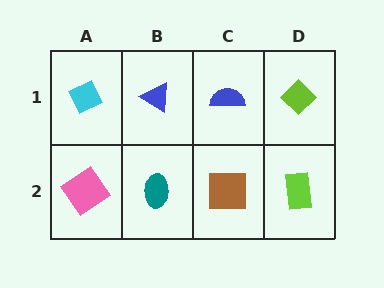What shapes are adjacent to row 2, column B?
A blue triangle (row 1, column B), a pink diamond (row 2, column A), a brown square (row 2, column C).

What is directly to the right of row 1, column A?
A blue triangle.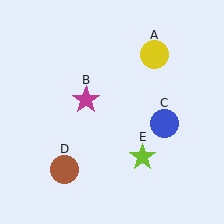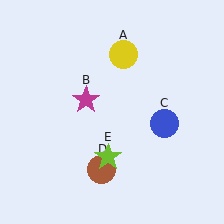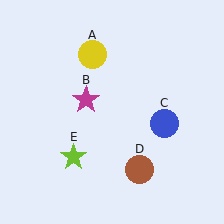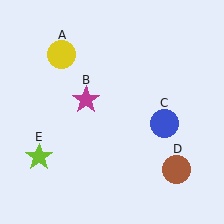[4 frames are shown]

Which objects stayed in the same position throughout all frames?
Magenta star (object B) and blue circle (object C) remained stationary.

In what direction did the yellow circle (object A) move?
The yellow circle (object A) moved left.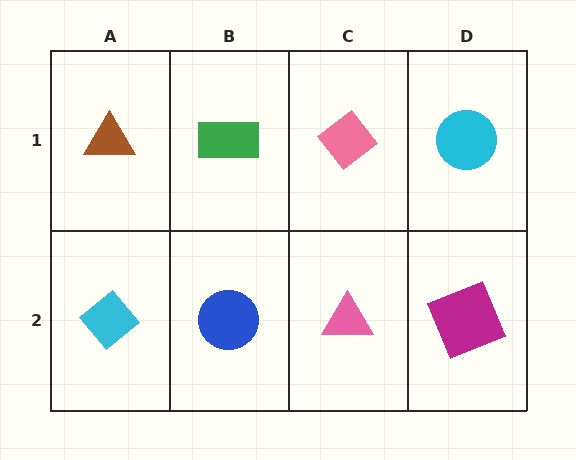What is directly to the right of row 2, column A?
A blue circle.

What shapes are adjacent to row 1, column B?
A blue circle (row 2, column B), a brown triangle (row 1, column A), a pink diamond (row 1, column C).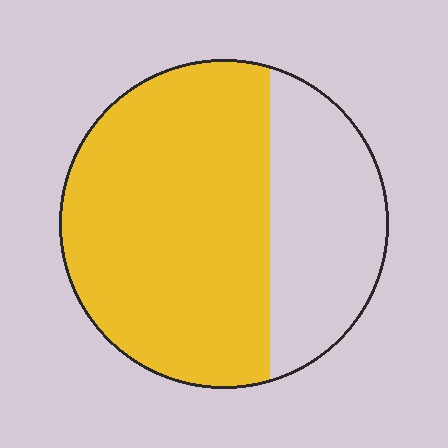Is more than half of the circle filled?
Yes.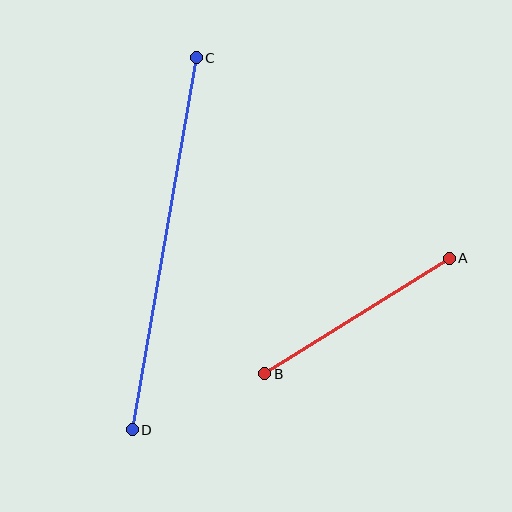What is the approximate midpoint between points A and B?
The midpoint is at approximately (357, 316) pixels.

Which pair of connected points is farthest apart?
Points C and D are farthest apart.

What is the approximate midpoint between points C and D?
The midpoint is at approximately (164, 244) pixels.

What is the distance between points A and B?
The distance is approximately 218 pixels.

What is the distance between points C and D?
The distance is approximately 377 pixels.